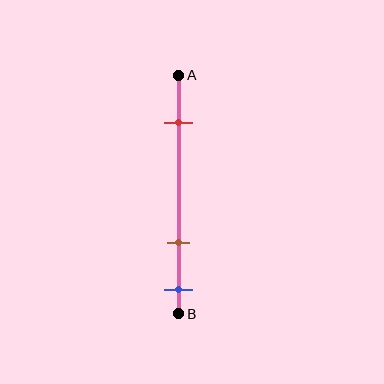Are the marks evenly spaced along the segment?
No, the marks are not evenly spaced.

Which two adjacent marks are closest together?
The brown and blue marks are the closest adjacent pair.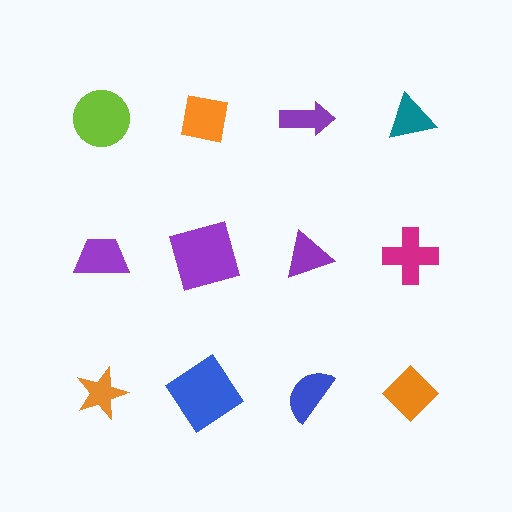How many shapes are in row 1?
4 shapes.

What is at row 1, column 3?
A purple arrow.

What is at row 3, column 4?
An orange diamond.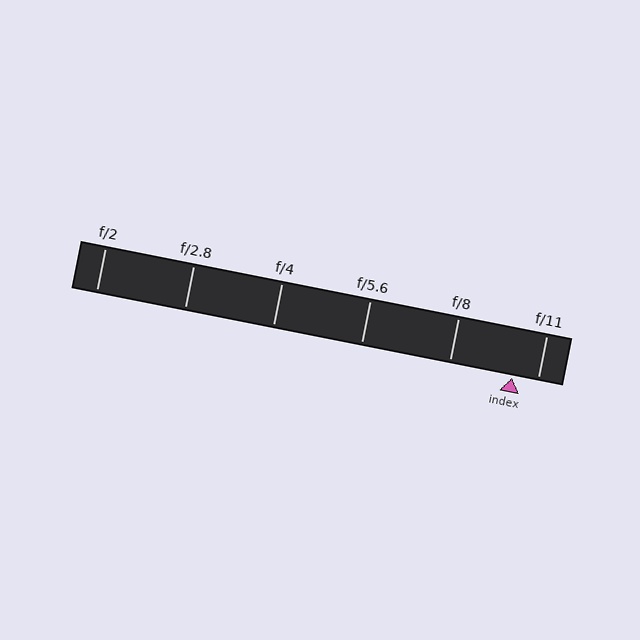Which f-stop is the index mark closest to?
The index mark is closest to f/11.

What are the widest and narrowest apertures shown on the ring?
The widest aperture shown is f/2 and the narrowest is f/11.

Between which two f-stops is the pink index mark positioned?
The index mark is between f/8 and f/11.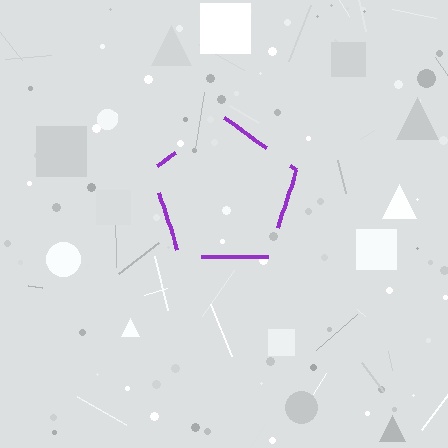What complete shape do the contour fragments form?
The contour fragments form a pentagon.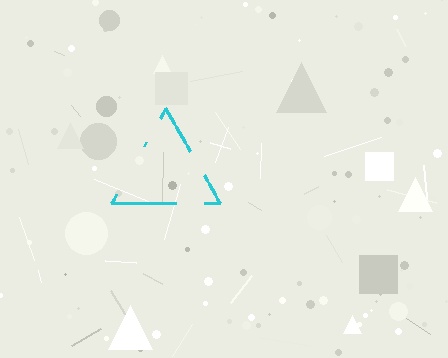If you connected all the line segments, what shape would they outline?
They would outline a triangle.